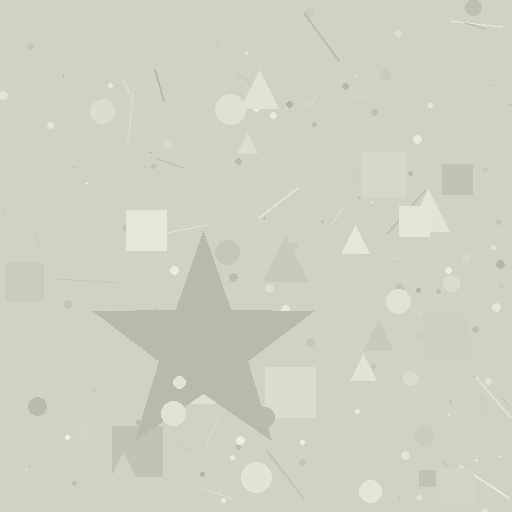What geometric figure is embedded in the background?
A star is embedded in the background.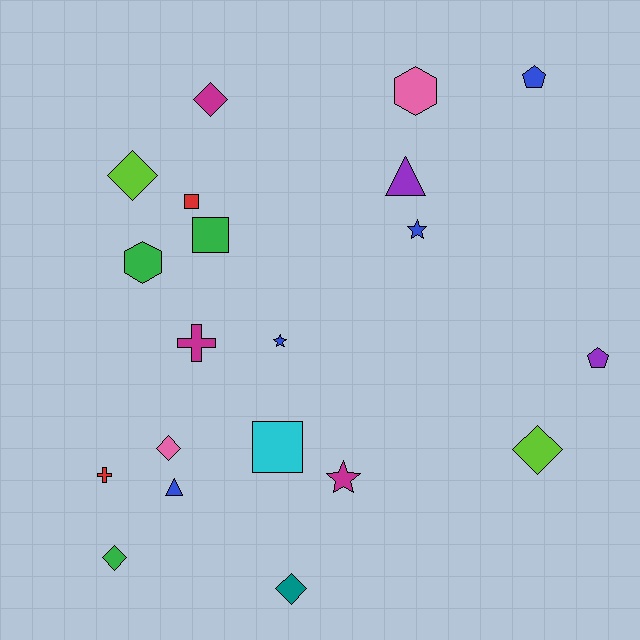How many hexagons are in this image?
There are 2 hexagons.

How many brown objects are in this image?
There are no brown objects.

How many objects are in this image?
There are 20 objects.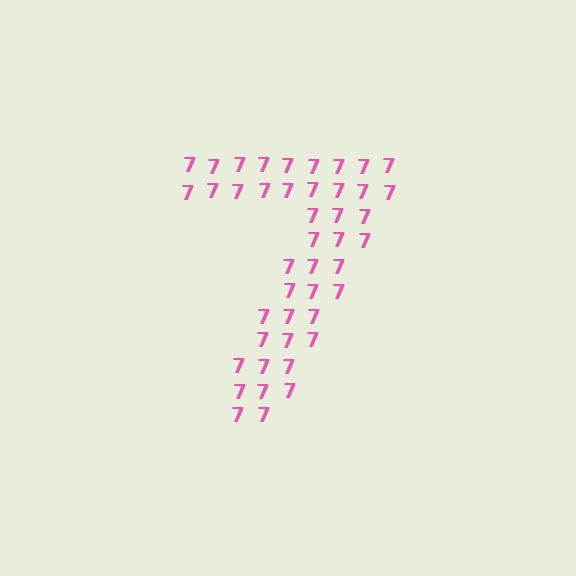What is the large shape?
The large shape is the digit 7.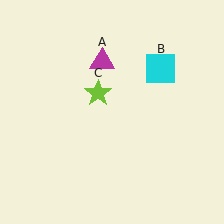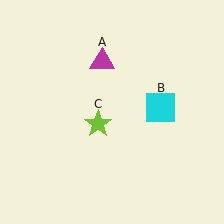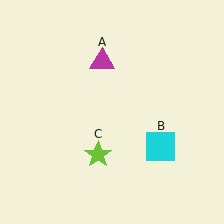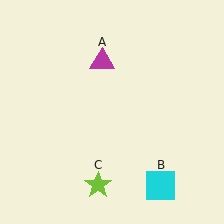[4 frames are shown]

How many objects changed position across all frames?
2 objects changed position: cyan square (object B), lime star (object C).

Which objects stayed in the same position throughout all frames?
Magenta triangle (object A) remained stationary.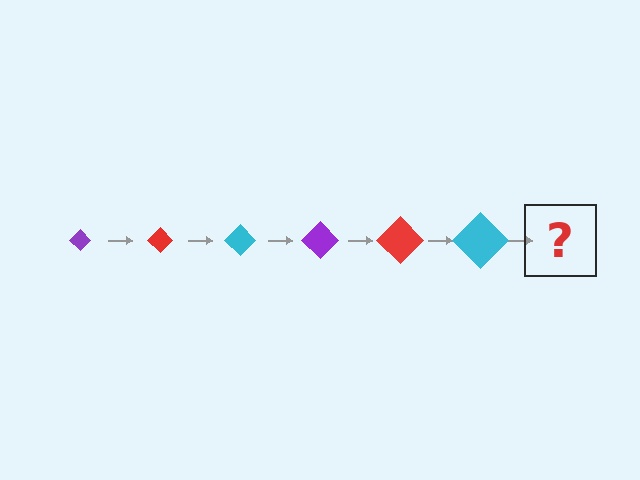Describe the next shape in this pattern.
It should be a purple diamond, larger than the previous one.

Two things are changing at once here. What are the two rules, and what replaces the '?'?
The two rules are that the diamond grows larger each step and the color cycles through purple, red, and cyan. The '?' should be a purple diamond, larger than the previous one.